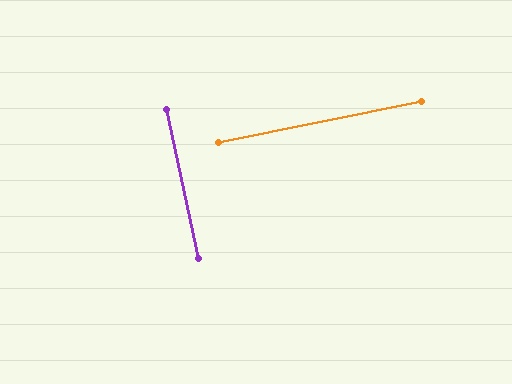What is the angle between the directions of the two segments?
Approximately 89 degrees.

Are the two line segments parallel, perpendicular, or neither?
Perpendicular — they meet at approximately 89°.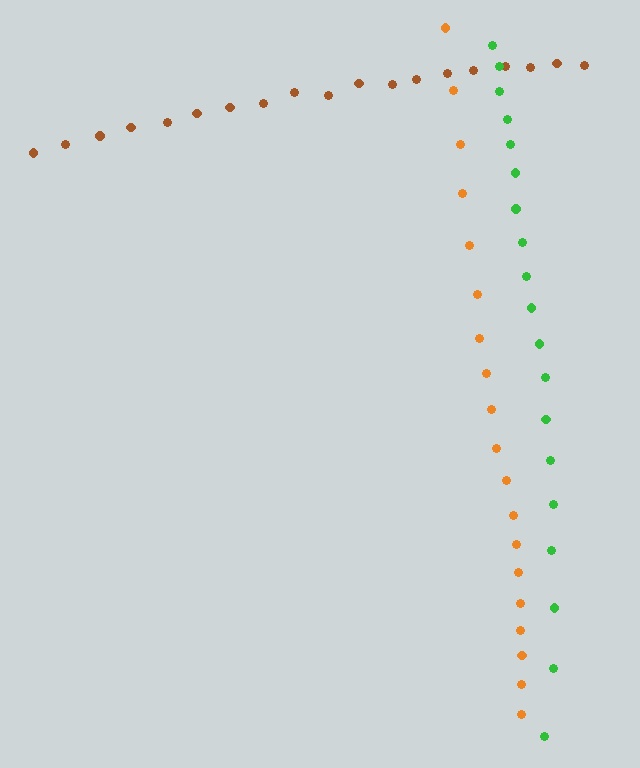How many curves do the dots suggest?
There are 3 distinct paths.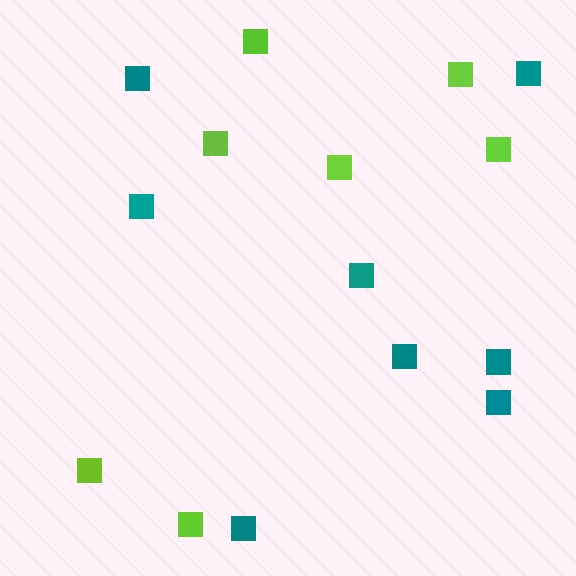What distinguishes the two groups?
There are 2 groups: one group of teal squares (8) and one group of lime squares (7).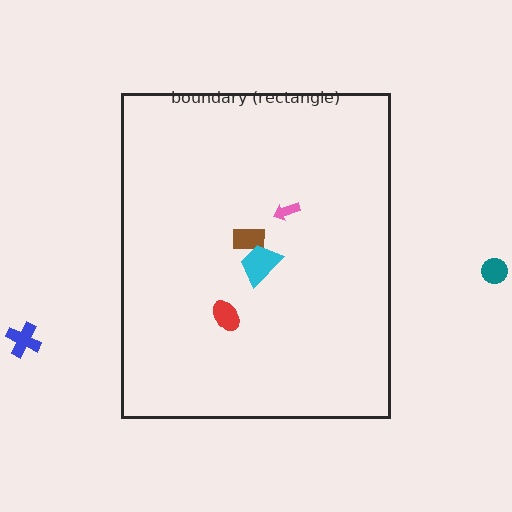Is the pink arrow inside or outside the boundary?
Inside.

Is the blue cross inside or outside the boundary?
Outside.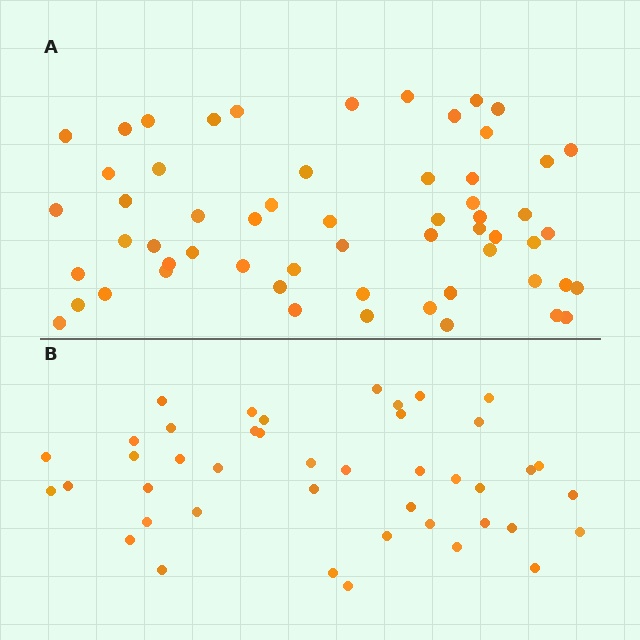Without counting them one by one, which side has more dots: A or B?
Region A (the top region) has more dots.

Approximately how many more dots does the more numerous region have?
Region A has approximately 15 more dots than region B.